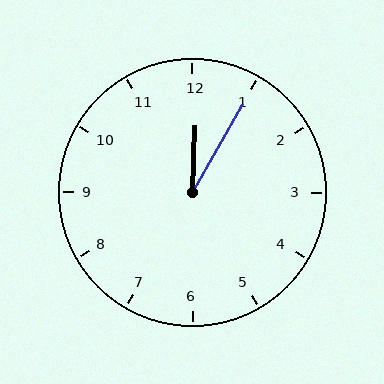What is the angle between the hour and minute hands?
Approximately 28 degrees.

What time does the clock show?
12:05.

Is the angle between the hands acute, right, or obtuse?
It is acute.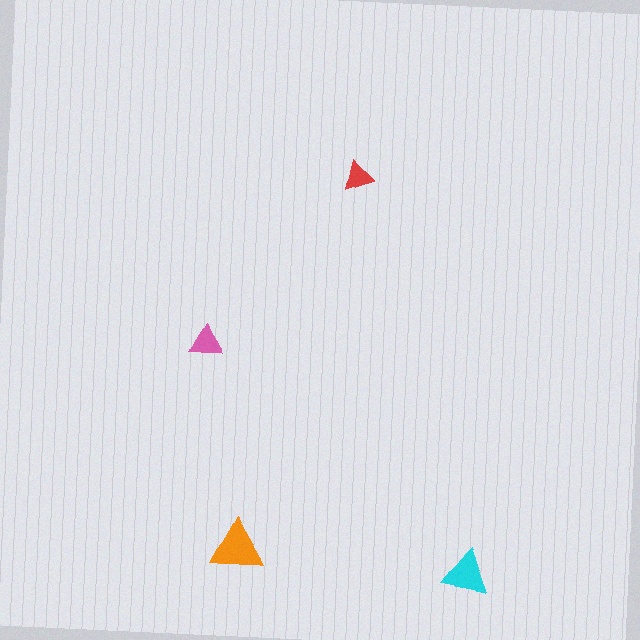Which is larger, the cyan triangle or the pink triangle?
The cyan one.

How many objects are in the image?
There are 4 objects in the image.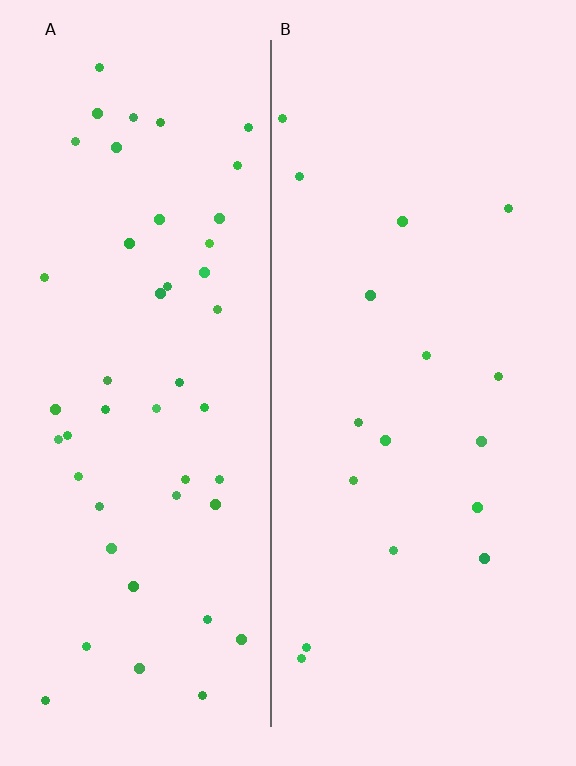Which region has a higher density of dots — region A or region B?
A (the left).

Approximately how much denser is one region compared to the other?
Approximately 2.8× — region A over region B.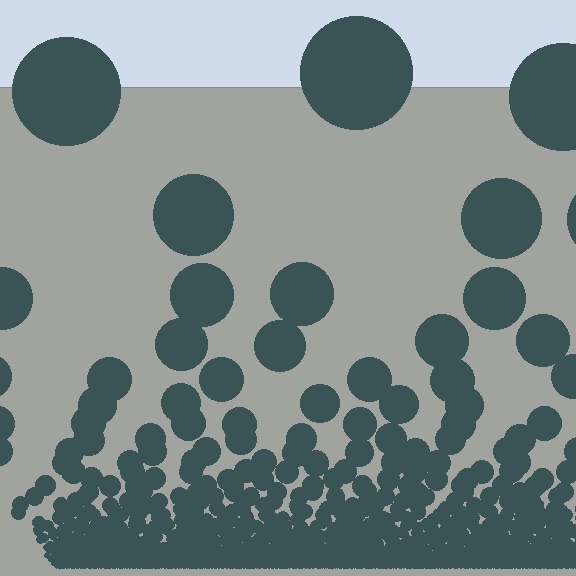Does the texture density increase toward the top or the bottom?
Density increases toward the bottom.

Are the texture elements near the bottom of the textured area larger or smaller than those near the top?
Smaller. The gradient is inverted — elements near the bottom are smaller and denser.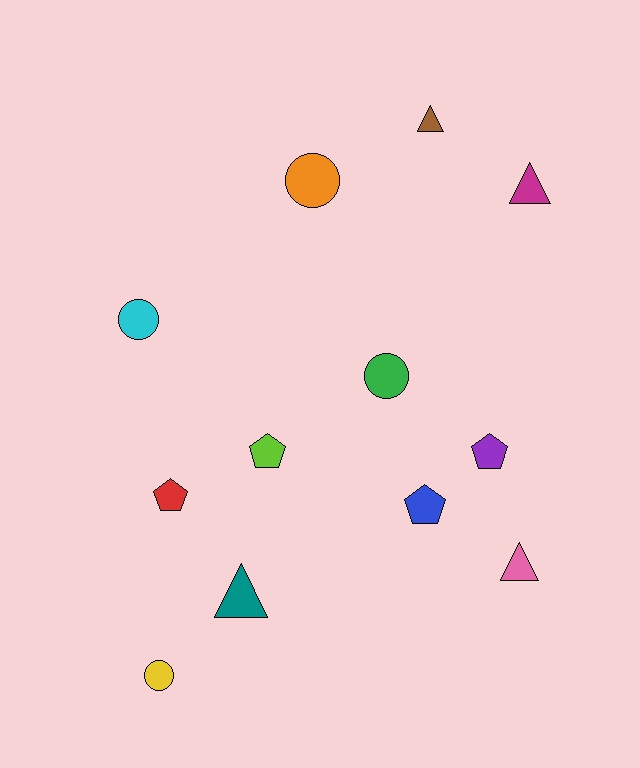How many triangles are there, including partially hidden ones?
There are 4 triangles.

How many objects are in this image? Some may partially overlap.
There are 12 objects.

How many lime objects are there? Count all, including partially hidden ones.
There is 1 lime object.